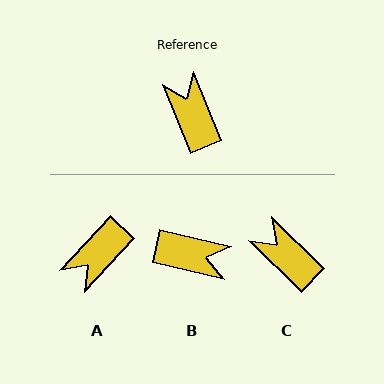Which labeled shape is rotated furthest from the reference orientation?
B, about 125 degrees away.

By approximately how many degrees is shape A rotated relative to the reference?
Approximately 115 degrees counter-clockwise.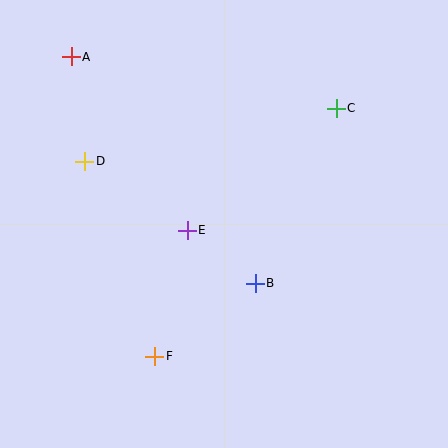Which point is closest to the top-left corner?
Point A is closest to the top-left corner.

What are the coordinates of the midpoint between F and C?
The midpoint between F and C is at (245, 232).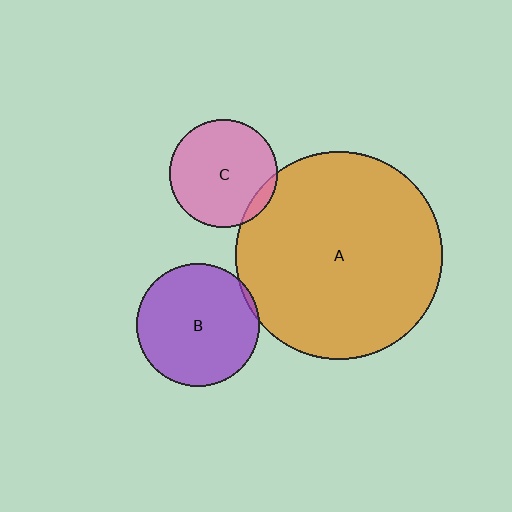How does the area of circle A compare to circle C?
Approximately 3.7 times.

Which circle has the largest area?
Circle A (orange).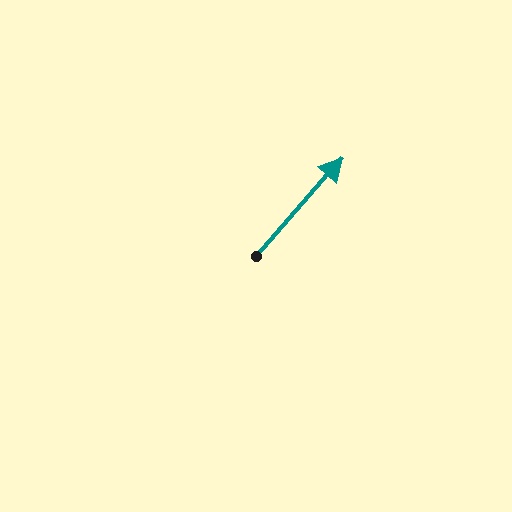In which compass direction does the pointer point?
Northeast.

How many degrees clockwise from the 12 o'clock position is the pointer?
Approximately 41 degrees.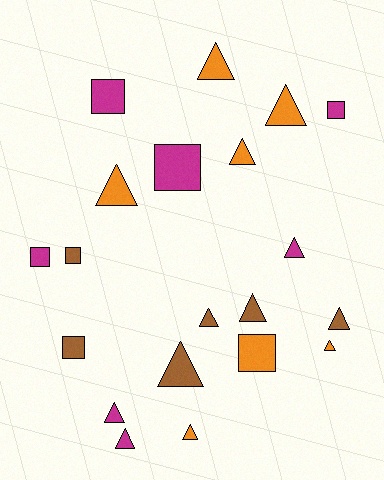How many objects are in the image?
There are 20 objects.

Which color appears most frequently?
Orange, with 7 objects.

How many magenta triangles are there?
There are 3 magenta triangles.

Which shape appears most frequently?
Triangle, with 13 objects.